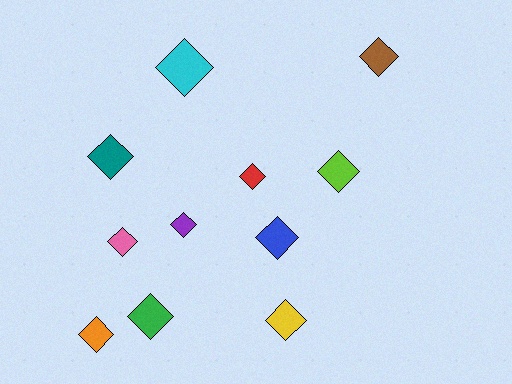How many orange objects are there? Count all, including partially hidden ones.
There is 1 orange object.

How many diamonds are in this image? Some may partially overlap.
There are 11 diamonds.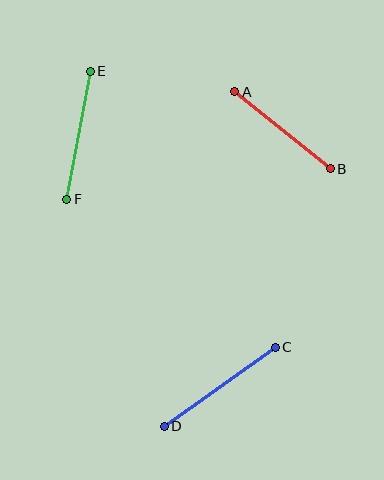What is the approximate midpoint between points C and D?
The midpoint is at approximately (220, 387) pixels.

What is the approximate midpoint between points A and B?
The midpoint is at approximately (282, 130) pixels.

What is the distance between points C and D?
The distance is approximately 136 pixels.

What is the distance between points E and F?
The distance is approximately 130 pixels.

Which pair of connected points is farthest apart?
Points C and D are farthest apart.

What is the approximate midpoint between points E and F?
The midpoint is at approximately (79, 135) pixels.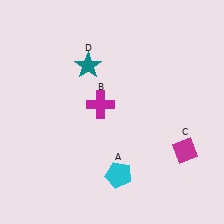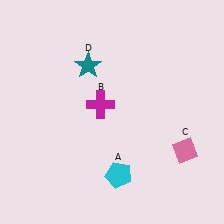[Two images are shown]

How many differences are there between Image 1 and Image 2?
There is 1 difference between the two images.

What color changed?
The diamond (C) changed from magenta in Image 1 to pink in Image 2.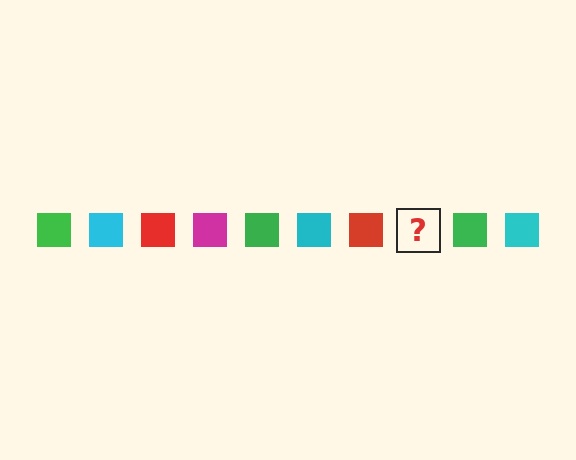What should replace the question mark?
The question mark should be replaced with a magenta square.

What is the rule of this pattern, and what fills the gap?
The rule is that the pattern cycles through green, cyan, red, magenta squares. The gap should be filled with a magenta square.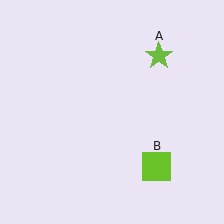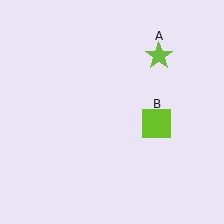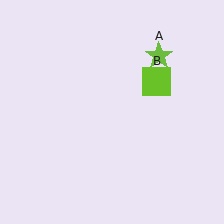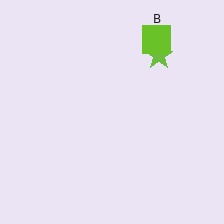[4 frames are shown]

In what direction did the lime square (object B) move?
The lime square (object B) moved up.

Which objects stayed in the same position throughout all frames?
Lime star (object A) remained stationary.